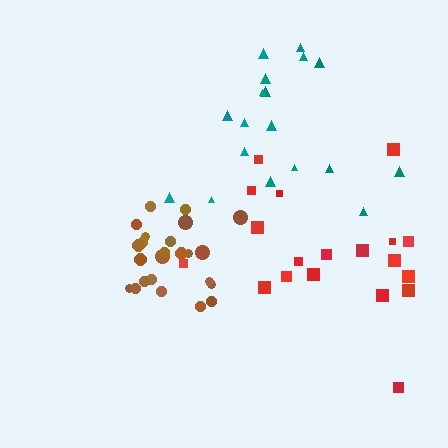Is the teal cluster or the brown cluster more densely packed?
Brown.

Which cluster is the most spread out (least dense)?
Red.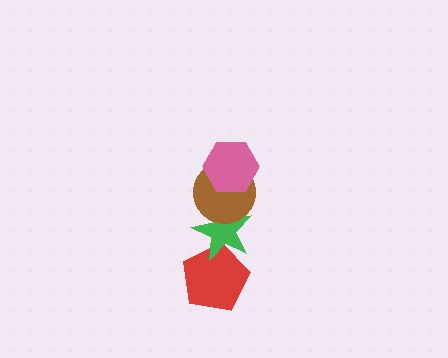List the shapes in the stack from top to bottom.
From top to bottom: the pink hexagon, the brown circle, the green star, the red pentagon.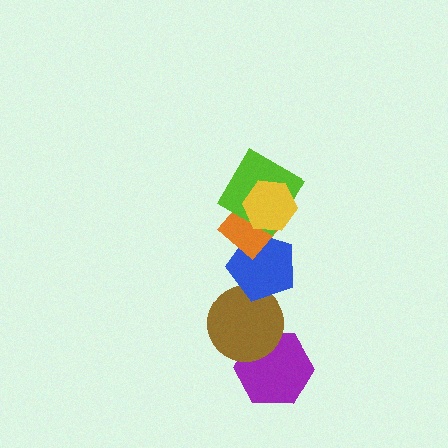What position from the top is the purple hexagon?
The purple hexagon is 6th from the top.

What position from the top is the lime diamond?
The lime diamond is 2nd from the top.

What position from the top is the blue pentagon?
The blue pentagon is 4th from the top.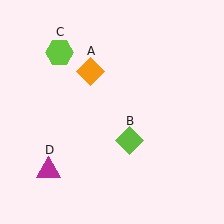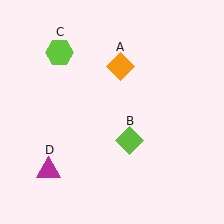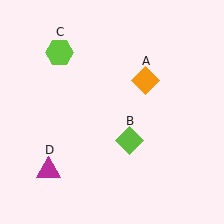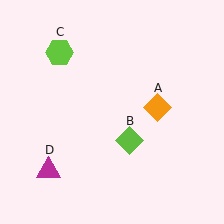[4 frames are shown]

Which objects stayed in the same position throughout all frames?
Lime diamond (object B) and lime hexagon (object C) and magenta triangle (object D) remained stationary.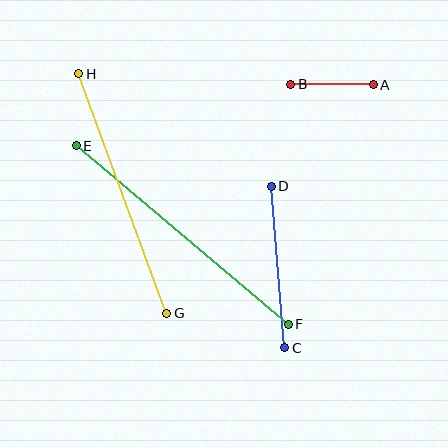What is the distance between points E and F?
The distance is approximately 277 pixels.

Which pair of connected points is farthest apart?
Points E and F are farthest apart.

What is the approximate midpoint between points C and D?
The midpoint is at approximately (278, 267) pixels.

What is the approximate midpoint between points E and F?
The midpoint is at approximately (182, 235) pixels.